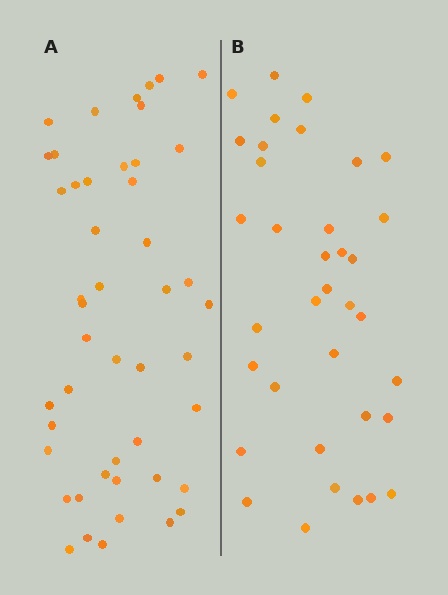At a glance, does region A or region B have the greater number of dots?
Region A (the left region) has more dots.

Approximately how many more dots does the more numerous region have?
Region A has roughly 12 or so more dots than region B.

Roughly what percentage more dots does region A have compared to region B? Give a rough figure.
About 30% more.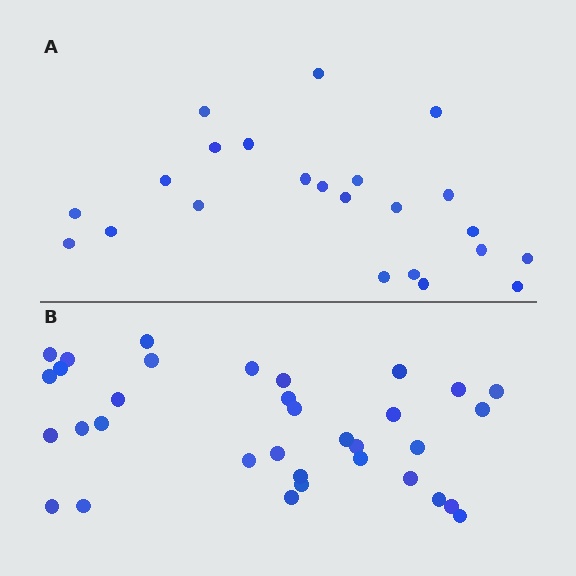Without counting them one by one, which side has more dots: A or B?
Region B (the bottom region) has more dots.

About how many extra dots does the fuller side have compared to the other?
Region B has roughly 12 or so more dots than region A.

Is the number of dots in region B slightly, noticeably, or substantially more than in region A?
Region B has substantially more. The ratio is roughly 1.5 to 1.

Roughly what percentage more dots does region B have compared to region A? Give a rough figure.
About 50% more.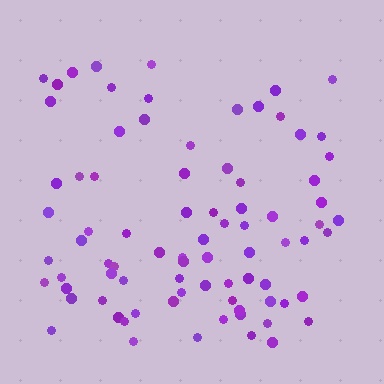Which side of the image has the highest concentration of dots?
The bottom.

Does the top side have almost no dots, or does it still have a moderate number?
Still a moderate number, just noticeably fewer than the bottom.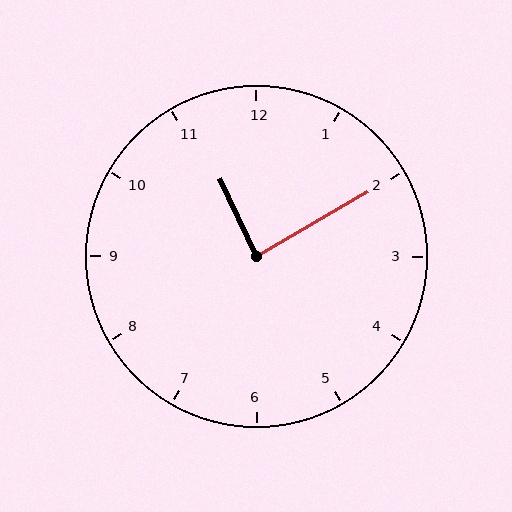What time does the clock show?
11:10.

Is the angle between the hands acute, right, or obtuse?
It is right.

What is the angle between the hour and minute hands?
Approximately 85 degrees.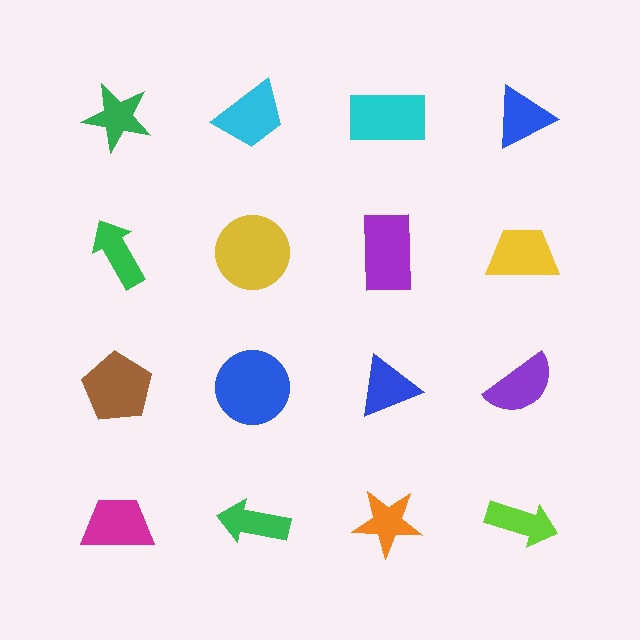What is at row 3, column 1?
A brown pentagon.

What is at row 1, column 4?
A blue triangle.